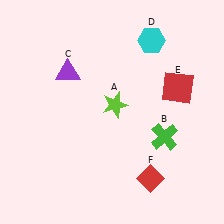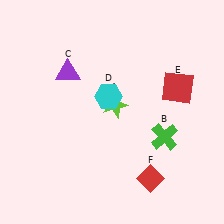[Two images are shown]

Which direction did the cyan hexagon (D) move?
The cyan hexagon (D) moved down.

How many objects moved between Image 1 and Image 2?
1 object moved between the two images.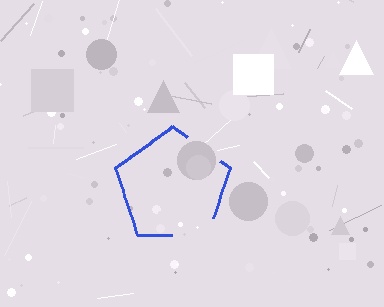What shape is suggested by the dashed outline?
The dashed outline suggests a pentagon.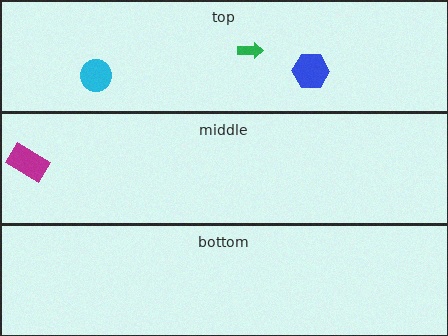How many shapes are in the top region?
3.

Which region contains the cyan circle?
The top region.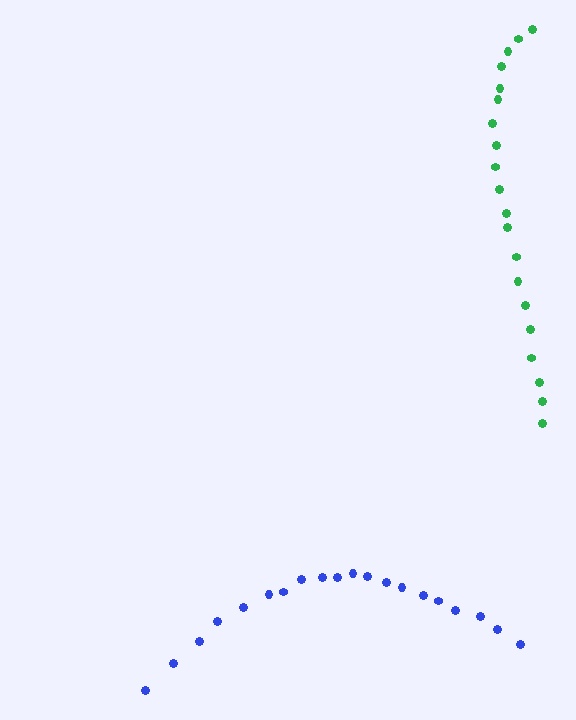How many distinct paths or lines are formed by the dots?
There are 2 distinct paths.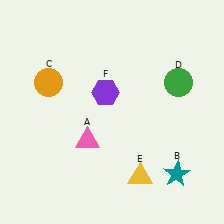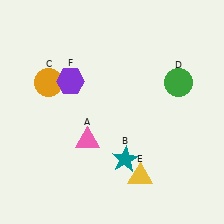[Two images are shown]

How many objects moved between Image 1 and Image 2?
2 objects moved between the two images.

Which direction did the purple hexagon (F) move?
The purple hexagon (F) moved left.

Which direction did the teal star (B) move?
The teal star (B) moved left.